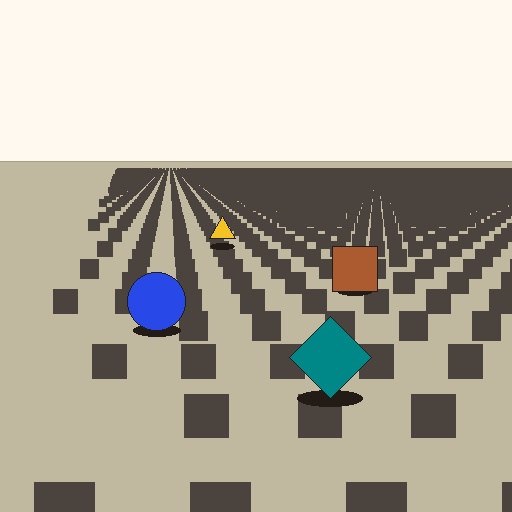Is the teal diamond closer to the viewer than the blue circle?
Yes. The teal diamond is closer — you can tell from the texture gradient: the ground texture is coarser near it.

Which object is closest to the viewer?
The teal diamond is closest. The texture marks near it are larger and more spread out.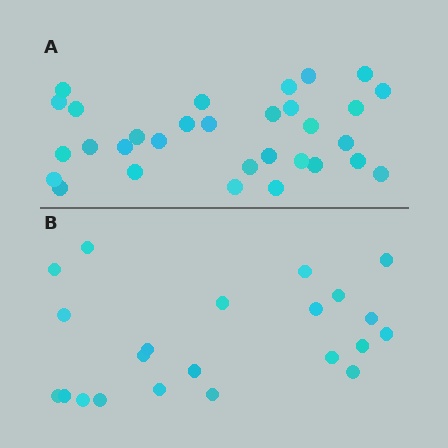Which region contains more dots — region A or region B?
Region A (the top region) has more dots.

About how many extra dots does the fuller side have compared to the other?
Region A has roughly 8 or so more dots than region B.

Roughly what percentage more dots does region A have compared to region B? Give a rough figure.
About 40% more.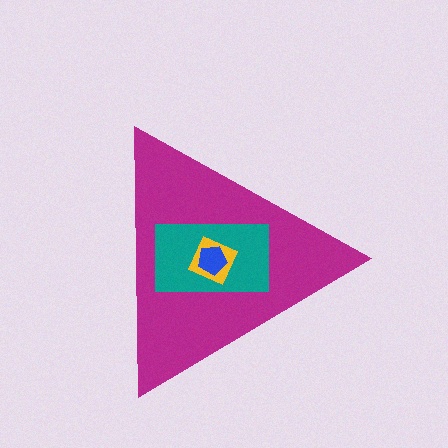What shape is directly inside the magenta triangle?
The teal rectangle.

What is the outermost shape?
The magenta triangle.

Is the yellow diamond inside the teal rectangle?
Yes.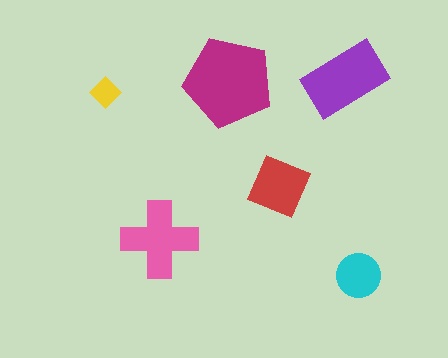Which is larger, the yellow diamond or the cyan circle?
The cyan circle.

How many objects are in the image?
There are 6 objects in the image.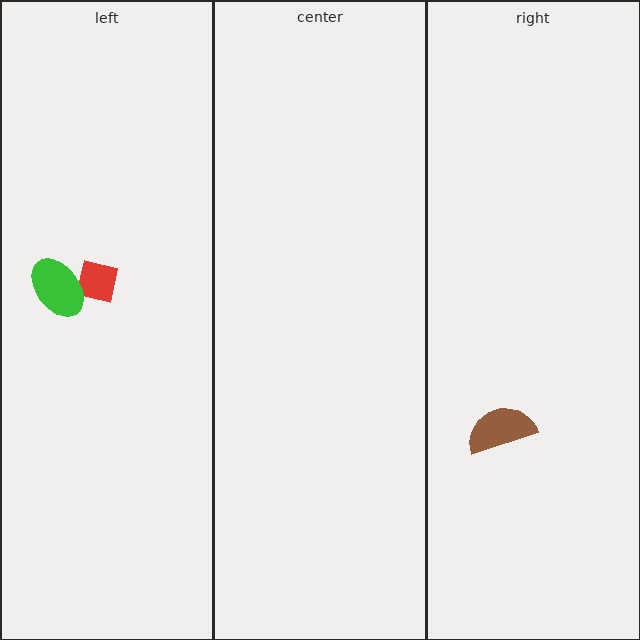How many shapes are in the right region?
1.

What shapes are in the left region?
The red square, the green ellipse.